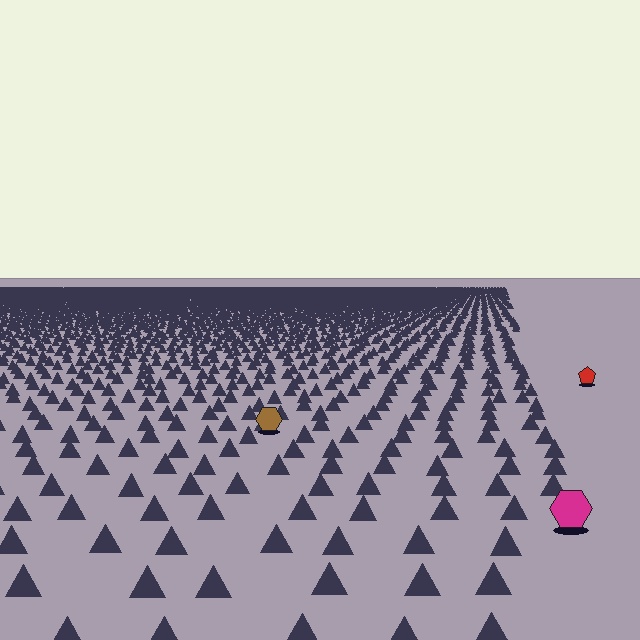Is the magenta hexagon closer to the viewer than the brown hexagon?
Yes. The magenta hexagon is closer — you can tell from the texture gradient: the ground texture is coarser near it.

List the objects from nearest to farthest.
From nearest to farthest: the magenta hexagon, the brown hexagon, the red pentagon.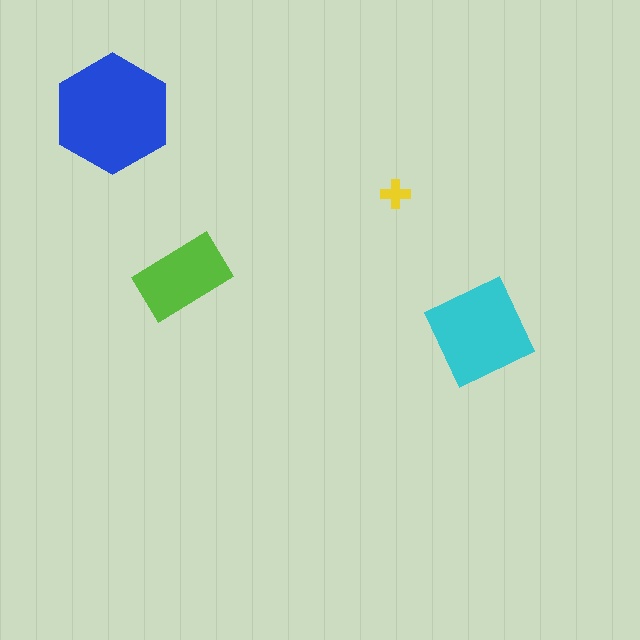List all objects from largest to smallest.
The blue hexagon, the cyan square, the lime rectangle, the yellow cross.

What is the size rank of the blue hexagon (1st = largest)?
1st.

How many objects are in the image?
There are 4 objects in the image.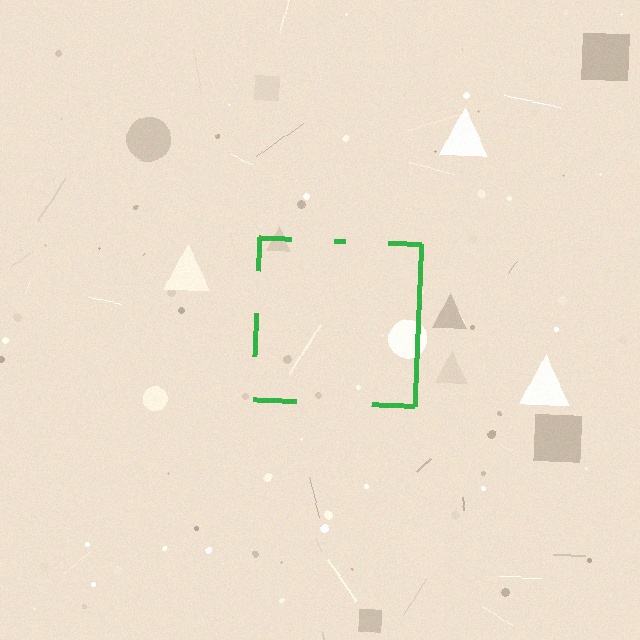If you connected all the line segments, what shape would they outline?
They would outline a square.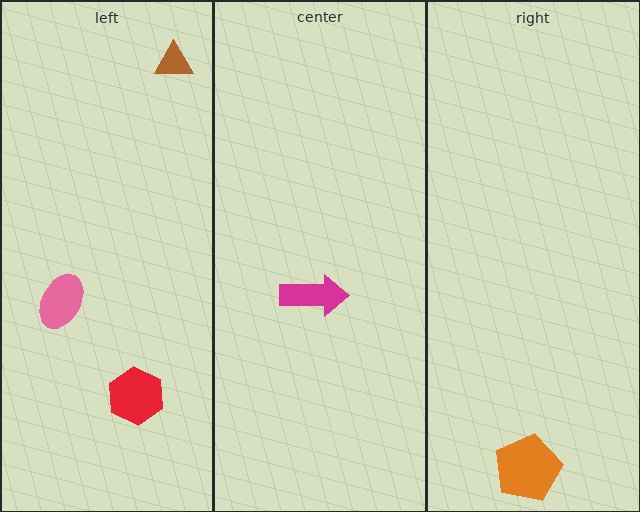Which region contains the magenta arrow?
The center region.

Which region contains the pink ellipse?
The left region.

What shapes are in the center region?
The magenta arrow.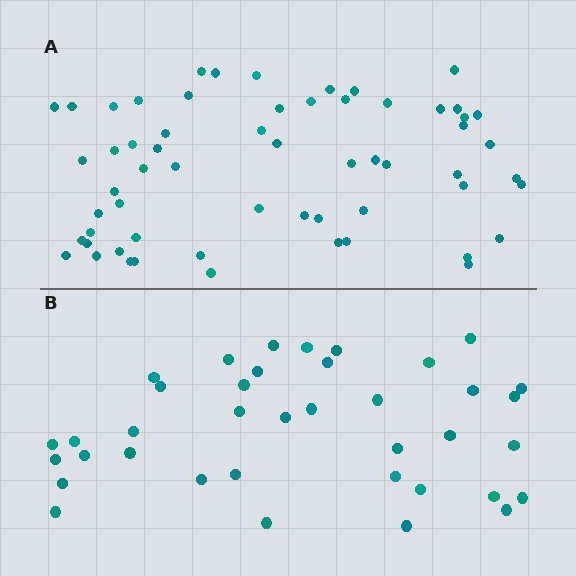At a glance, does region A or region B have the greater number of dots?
Region A (the top region) has more dots.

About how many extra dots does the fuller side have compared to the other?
Region A has approximately 20 more dots than region B.